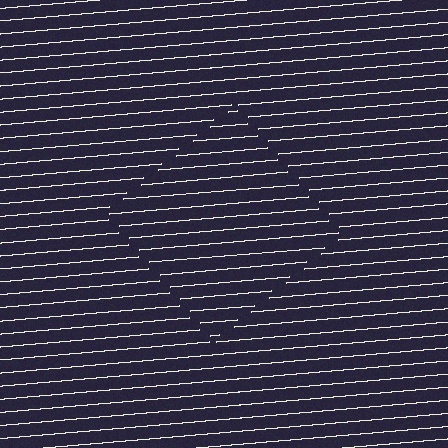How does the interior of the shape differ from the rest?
The interior of the shape contains the same grating, shifted by half a period — the contour is defined by the phase discontinuity where line-ends from the inner and outer gratings abut.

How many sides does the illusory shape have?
4 sides — the line-ends trace a square.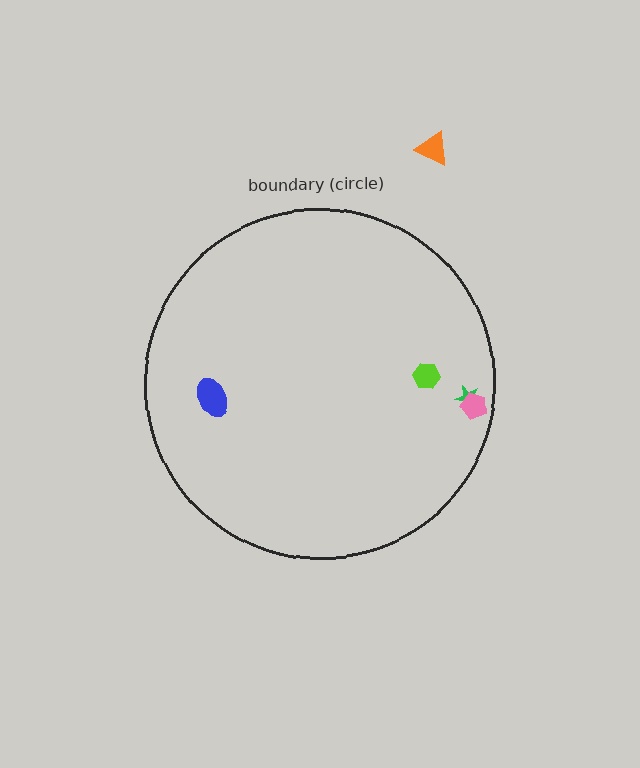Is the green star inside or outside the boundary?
Inside.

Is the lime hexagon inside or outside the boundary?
Inside.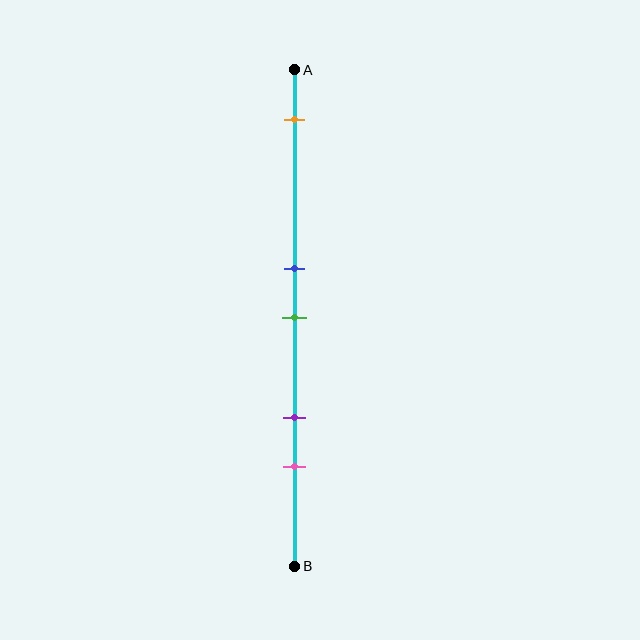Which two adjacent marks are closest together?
The blue and green marks are the closest adjacent pair.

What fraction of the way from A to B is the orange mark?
The orange mark is approximately 10% (0.1) of the way from A to B.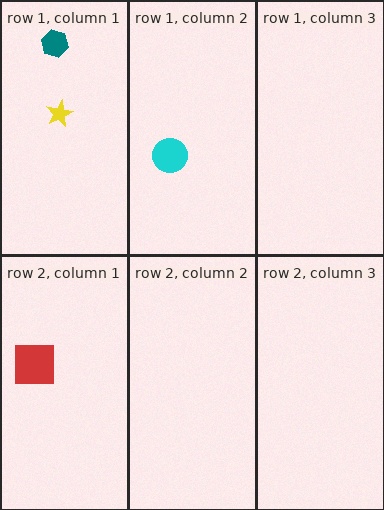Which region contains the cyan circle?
The row 1, column 2 region.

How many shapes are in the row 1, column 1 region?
2.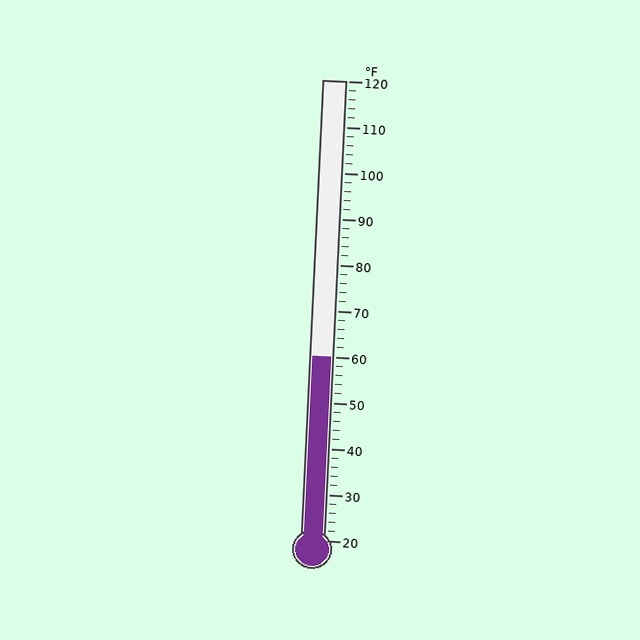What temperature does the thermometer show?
The thermometer shows approximately 60°F.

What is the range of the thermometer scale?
The thermometer scale ranges from 20°F to 120°F.